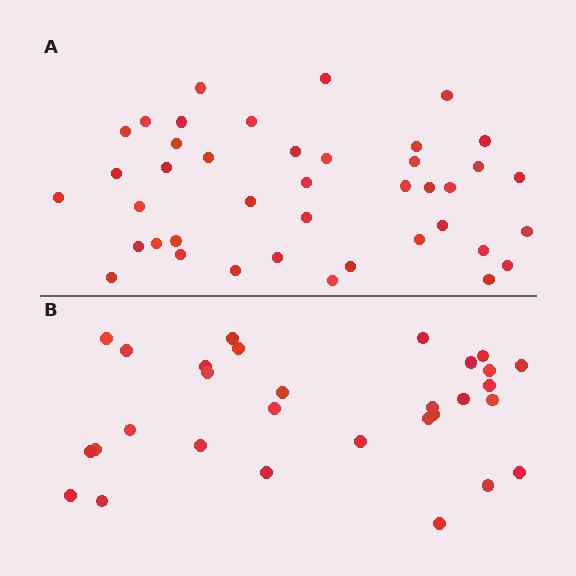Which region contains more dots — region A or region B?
Region A (the top region) has more dots.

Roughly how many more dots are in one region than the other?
Region A has roughly 12 or so more dots than region B.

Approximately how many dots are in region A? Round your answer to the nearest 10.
About 40 dots. (The exact count is 41, which rounds to 40.)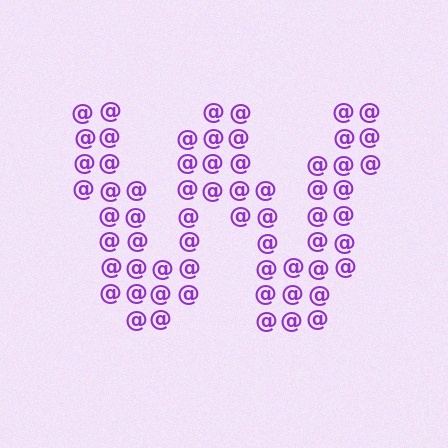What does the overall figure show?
The overall figure shows the letter W.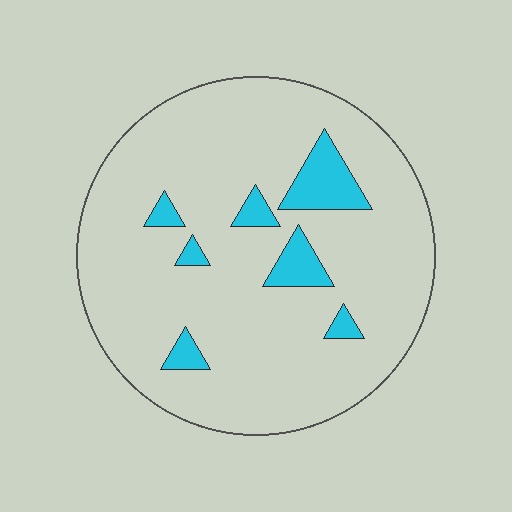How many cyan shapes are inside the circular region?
7.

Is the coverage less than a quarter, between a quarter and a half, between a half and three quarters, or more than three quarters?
Less than a quarter.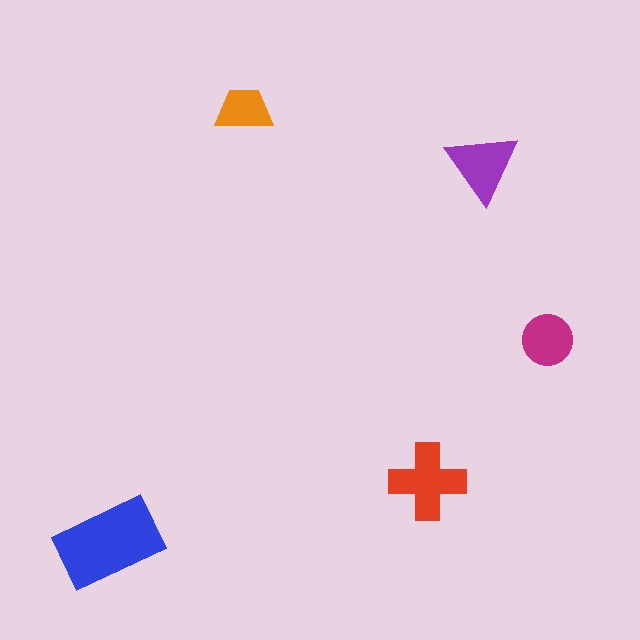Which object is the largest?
The blue rectangle.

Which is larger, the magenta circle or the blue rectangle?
The blue rectangle.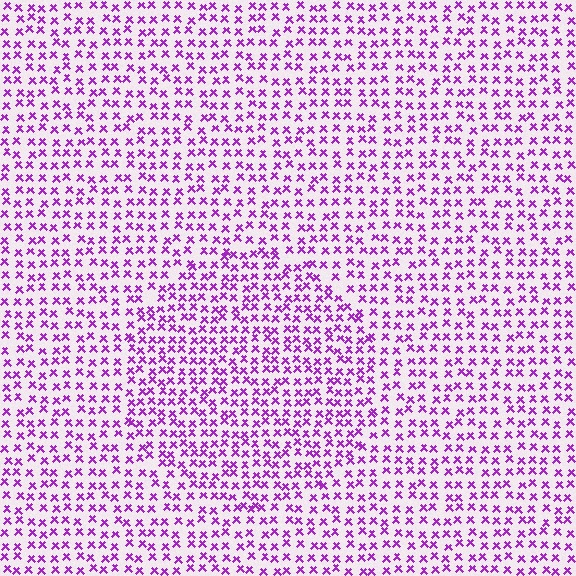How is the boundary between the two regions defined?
The boundary is defined by a change in element density (approximately 1.4x ratio). All elements are the same color, size, and shape.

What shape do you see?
I see a circle.